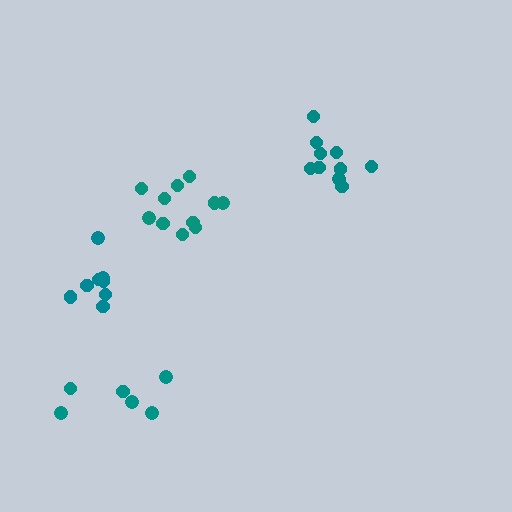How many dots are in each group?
Group 1: 8 dots, Group 2: 11 dots, Group 3: 6 dots, Group 4: 10 dots (35 total).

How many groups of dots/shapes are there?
There are 4 groups.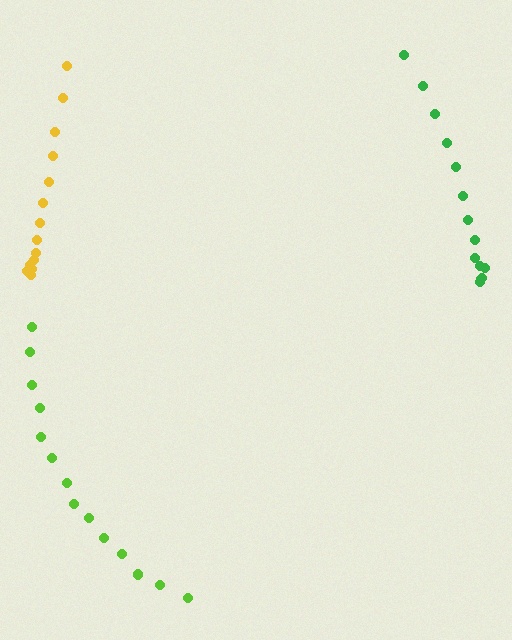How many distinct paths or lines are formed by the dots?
There are 3 distinct paths.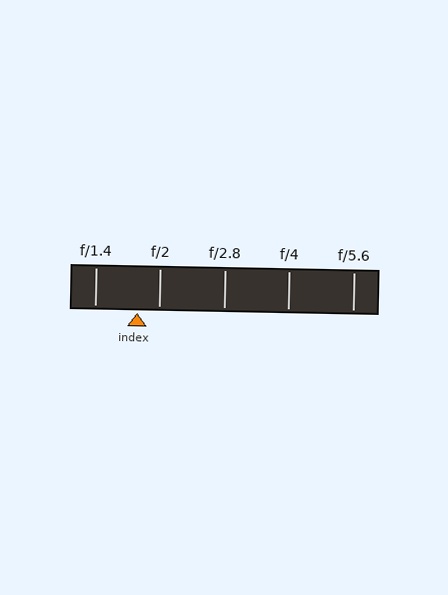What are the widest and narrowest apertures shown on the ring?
The widest aperture shown is f/1.4 and the narrowest is f/5.6.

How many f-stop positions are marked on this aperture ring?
There are 5 f-stop positions marked.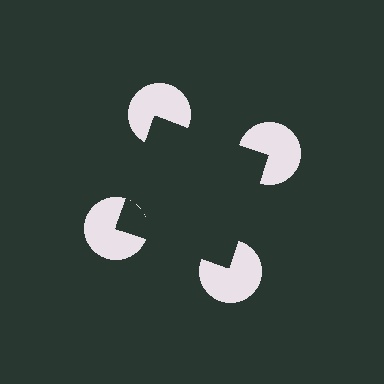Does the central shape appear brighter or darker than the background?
It typically appears slightly darker than the background, even though no actual brightness change is drawn.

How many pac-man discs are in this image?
There are 4 — one at each vertex of the illusory square.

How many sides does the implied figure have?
4 sides.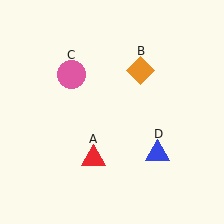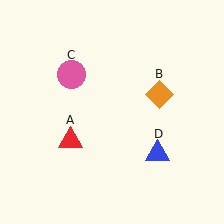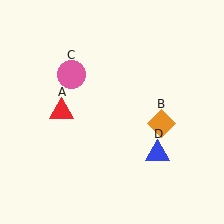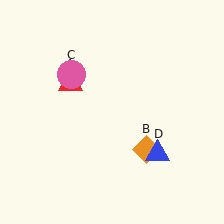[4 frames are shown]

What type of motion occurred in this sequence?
The red triangle (object A), orange diamond (object B) rotated clockwise around the center of the scene.